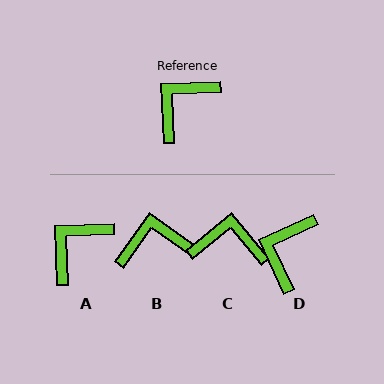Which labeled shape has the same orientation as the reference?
A.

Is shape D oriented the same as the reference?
No, it is off by about 22 degrees.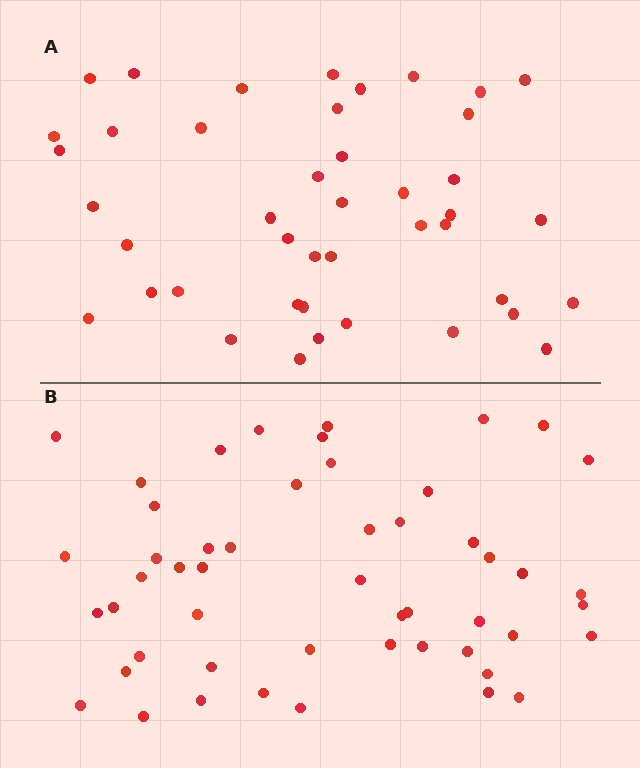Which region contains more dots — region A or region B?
Region B (the bottom region) has more dots.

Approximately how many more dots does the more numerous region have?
Region B has roughly 8 or so more dots than region A.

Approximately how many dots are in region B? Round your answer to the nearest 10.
About 50 dots. (The exact count is 51, which rounds to 50.)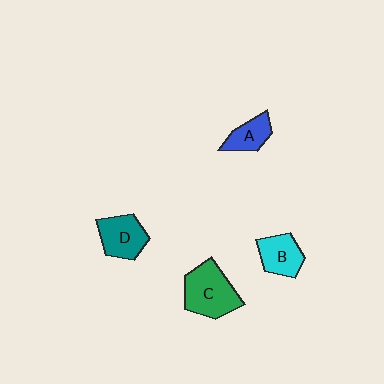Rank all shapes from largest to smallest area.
From largest to smallest: C (green), D (teal), B (cyan), A (blue).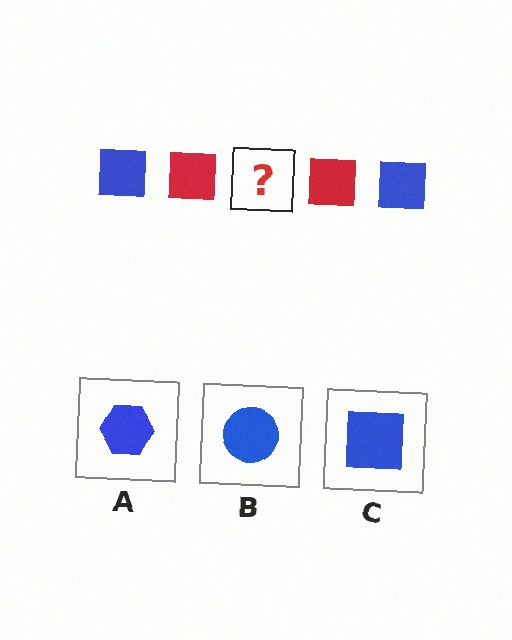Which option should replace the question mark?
Option C.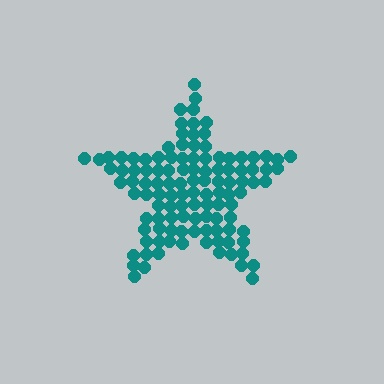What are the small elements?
The small elements are circles.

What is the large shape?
The large shape is a star.